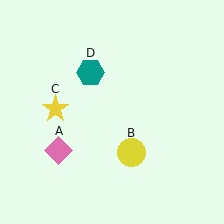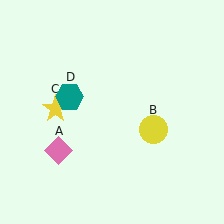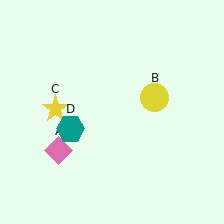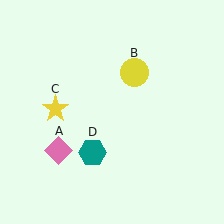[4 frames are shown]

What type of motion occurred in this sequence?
The yellow circle (object B), teal hexagon (object D) rotated counterclockwise around the center of the scene.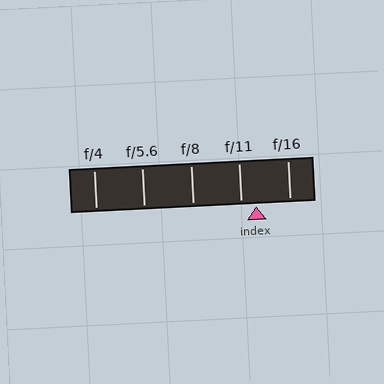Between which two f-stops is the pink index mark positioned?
The index mark is between f/11 and f/16.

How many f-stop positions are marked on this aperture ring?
There are 5 f-stop positions marked.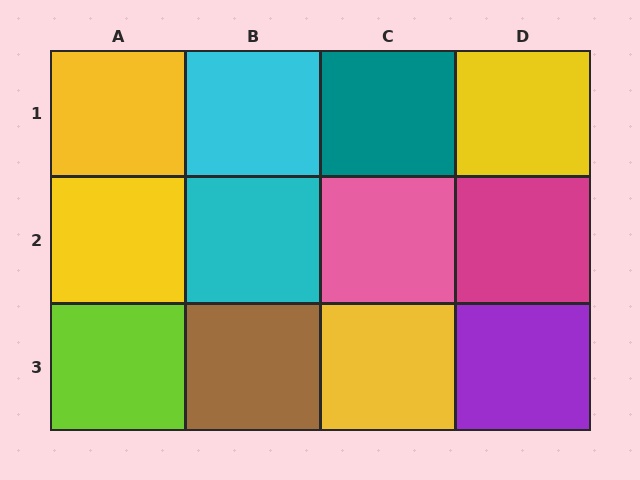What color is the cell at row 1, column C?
Teal.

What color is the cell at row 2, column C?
Pink.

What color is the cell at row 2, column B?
Cyan.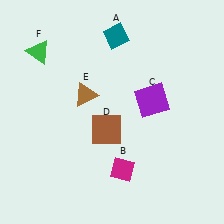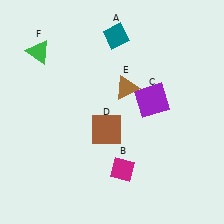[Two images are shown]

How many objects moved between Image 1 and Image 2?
1 object moved between the two images.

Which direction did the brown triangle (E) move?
The brown triangle (E) moved right.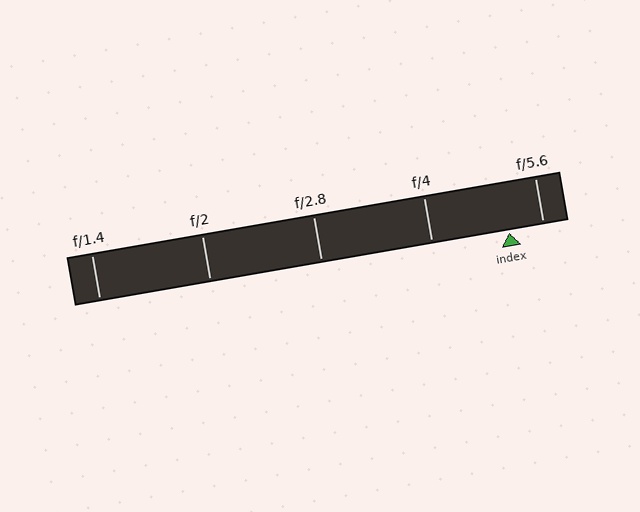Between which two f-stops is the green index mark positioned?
The index mark is between f/4 and f/5.6.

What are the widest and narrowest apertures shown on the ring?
The widest aperture shown is f/1.4 and the narrowest is f/5.6.